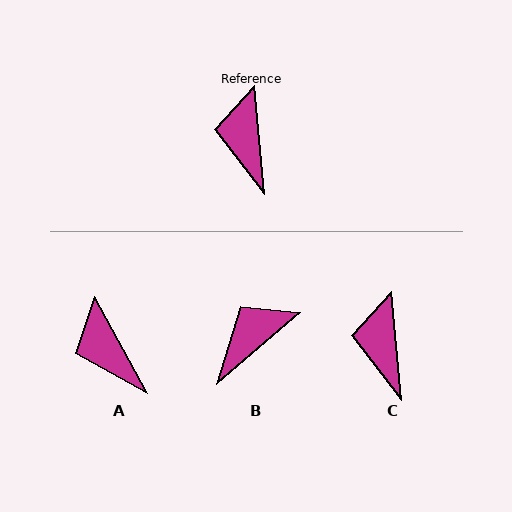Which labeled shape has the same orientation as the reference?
C.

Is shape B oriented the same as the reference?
No, it is off by about 55 degrees.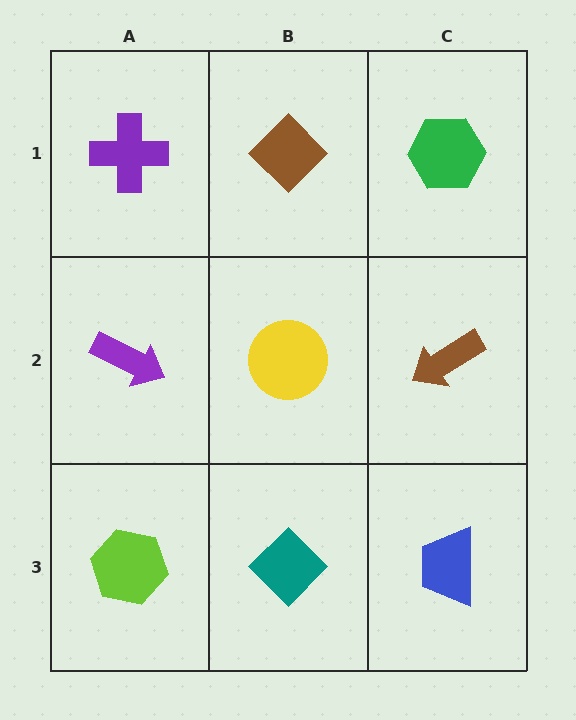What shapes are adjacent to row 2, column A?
A purple cross (row 1, column A), a lime hexagon (row 3, column A), a yellow circle (row 2, column B).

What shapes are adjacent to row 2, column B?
A brown diamond (row 1, column B), a teal diamond (row 3, column B), a purple arrow (row 2, column A), a brown arrow (row 2, column C).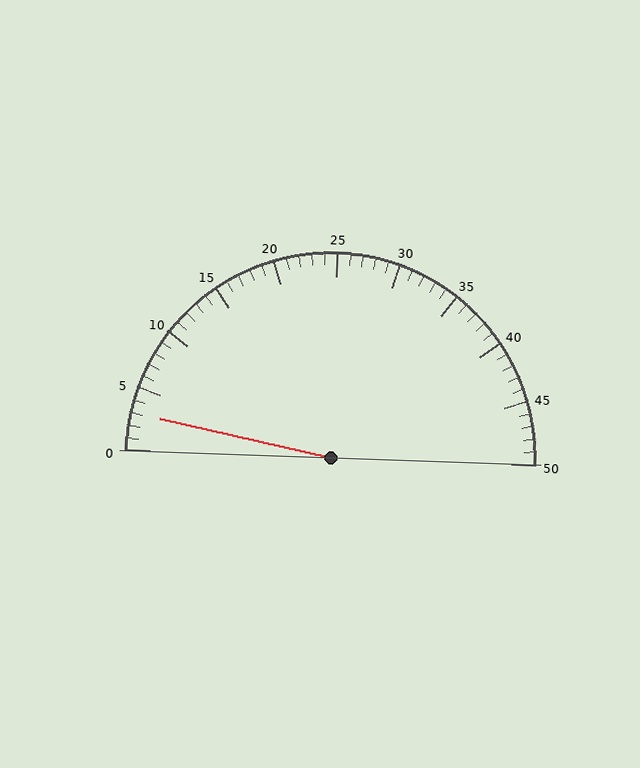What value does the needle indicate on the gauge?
The needle indicates approximately 3.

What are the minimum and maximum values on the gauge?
The gauge ranges from 0 to 50.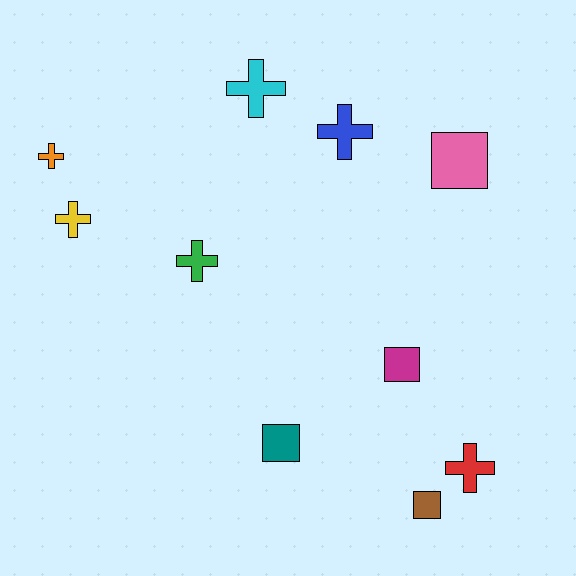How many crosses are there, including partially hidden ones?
There are 6 crosses.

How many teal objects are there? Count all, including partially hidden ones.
There is 1 teal object.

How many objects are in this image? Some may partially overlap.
There are 10 objects.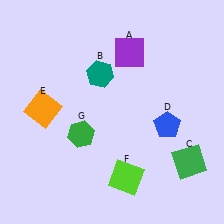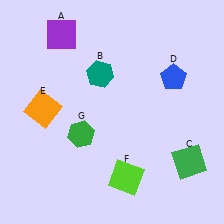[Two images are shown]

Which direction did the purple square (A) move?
The purple square (A) moved left.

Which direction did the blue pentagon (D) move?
The blue pentagon (D) moved up.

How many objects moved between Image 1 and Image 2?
2 objects moved between the two images.